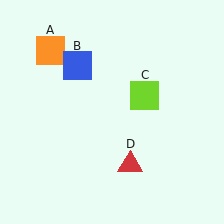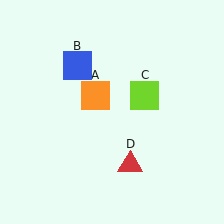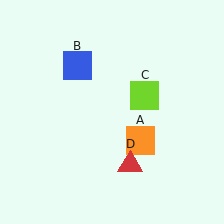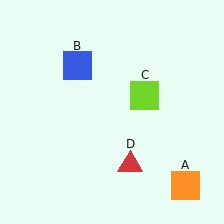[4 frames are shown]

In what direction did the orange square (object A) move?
The orange square (object A) moved down and to the right.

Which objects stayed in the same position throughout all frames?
Blue square (object B) and lime square (object C) and red triangle (object D) remained stationary.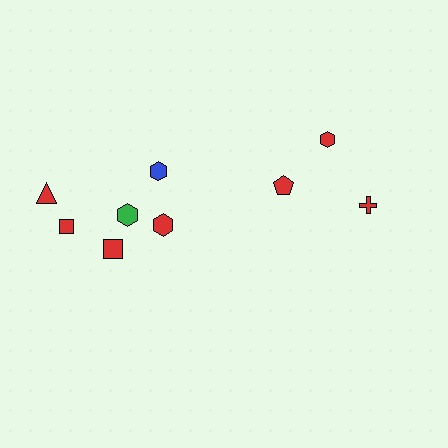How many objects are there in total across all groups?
There are 9 objects.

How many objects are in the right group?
There are 3 objects.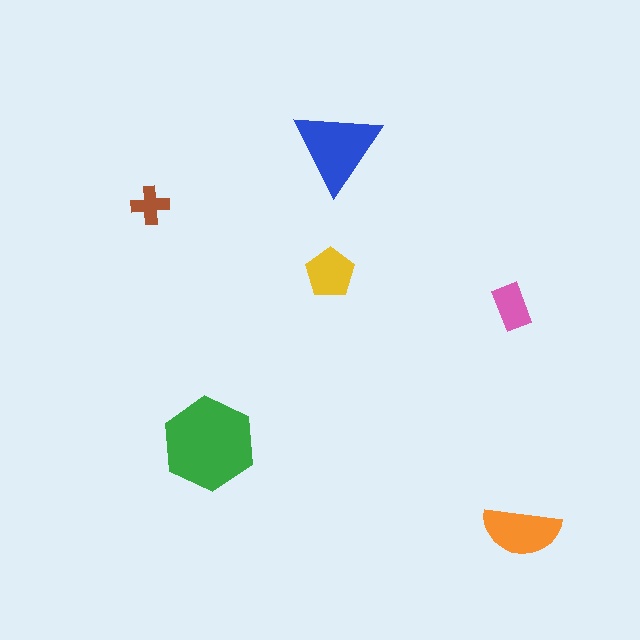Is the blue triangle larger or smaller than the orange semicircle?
Larger.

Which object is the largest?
The green hexagon.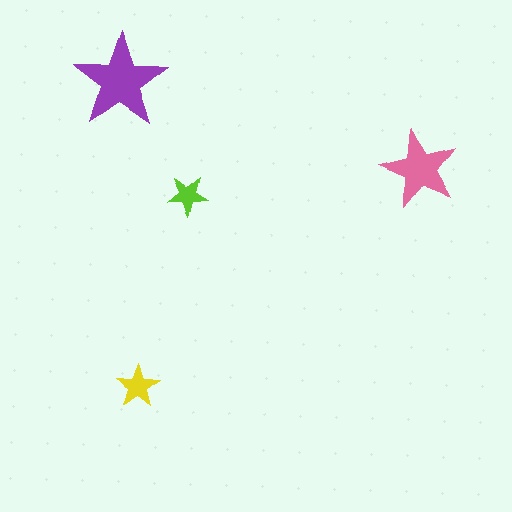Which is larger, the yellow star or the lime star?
The yellow one.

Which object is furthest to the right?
The pink star is rightmost.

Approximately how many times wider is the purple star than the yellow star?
About 2 times wider.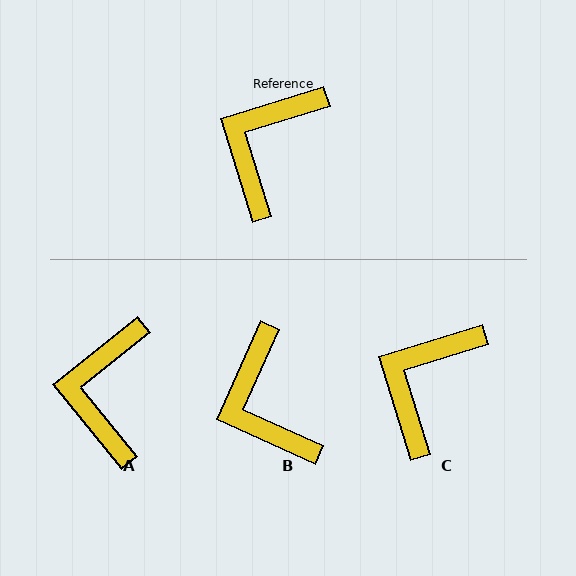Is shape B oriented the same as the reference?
No, it is off by about 49 degrees.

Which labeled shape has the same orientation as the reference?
C.